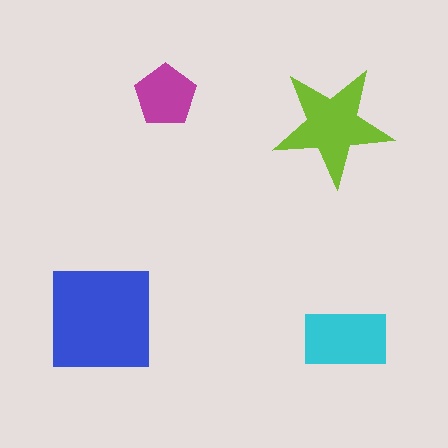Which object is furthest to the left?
The blue square is leftmost.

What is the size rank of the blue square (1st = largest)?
1st.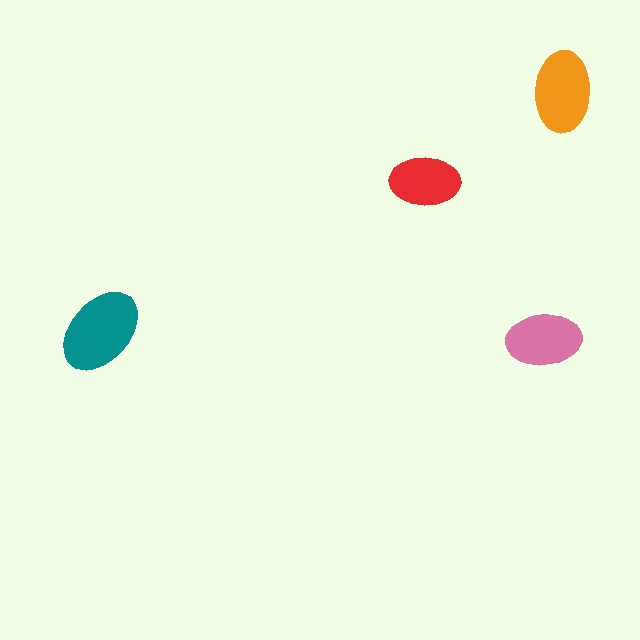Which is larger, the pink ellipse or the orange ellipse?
The orange one.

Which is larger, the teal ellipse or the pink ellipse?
The teal one.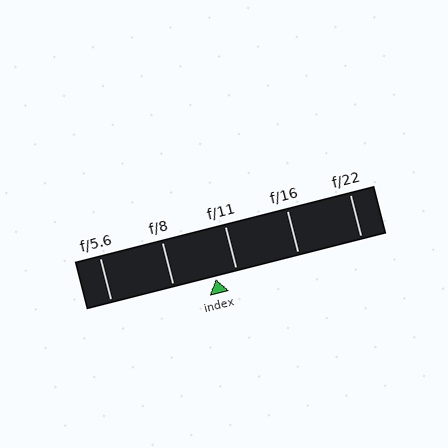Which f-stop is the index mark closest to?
The index mark is closest to f/11.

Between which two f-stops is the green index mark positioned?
The index mark is between f/8 and f/11.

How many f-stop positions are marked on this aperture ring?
There are 5 f-stop positions marked.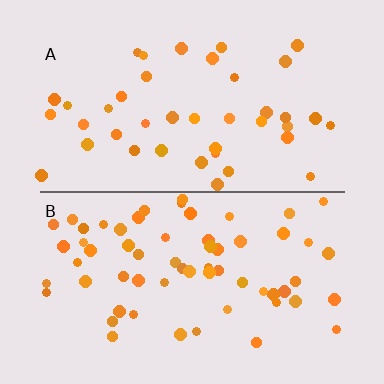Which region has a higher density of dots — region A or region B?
B (the bottom).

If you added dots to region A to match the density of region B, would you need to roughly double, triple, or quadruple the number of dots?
Approximately double.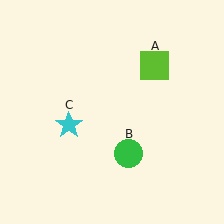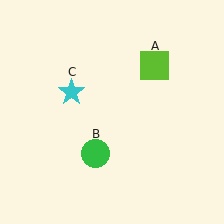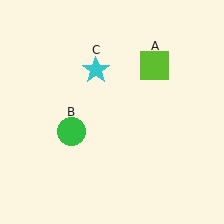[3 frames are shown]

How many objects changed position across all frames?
2 objects changed position: green circle (object B), cyan star (object C).